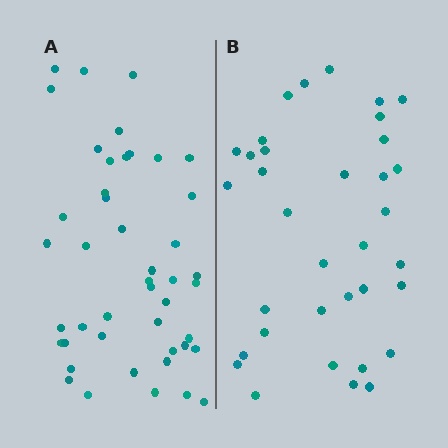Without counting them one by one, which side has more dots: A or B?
Region A (the left region) has more dots.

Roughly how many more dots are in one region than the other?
Region A has roughly 10 or so more dots than region B.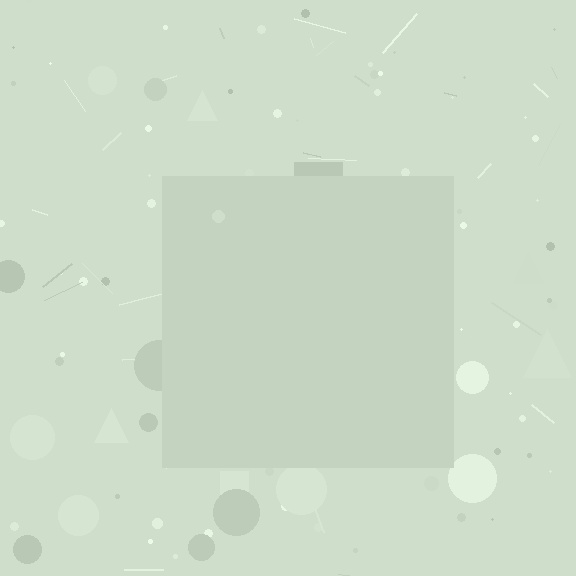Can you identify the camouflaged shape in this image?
The camouflaged shape is a square.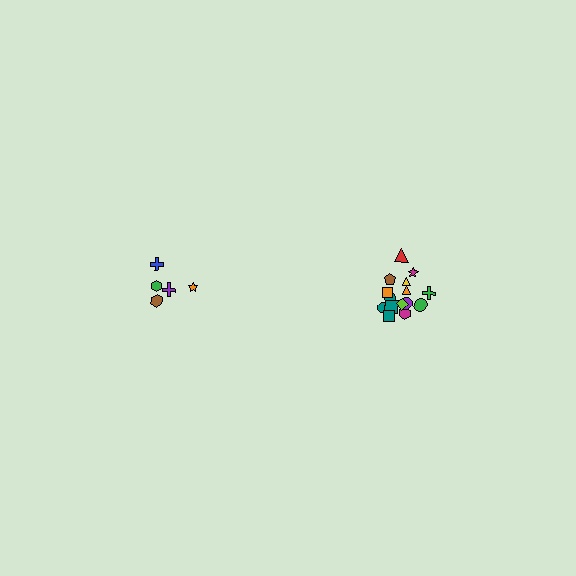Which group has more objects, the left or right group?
The right group.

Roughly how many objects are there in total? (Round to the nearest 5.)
Roughly 20 objects in total.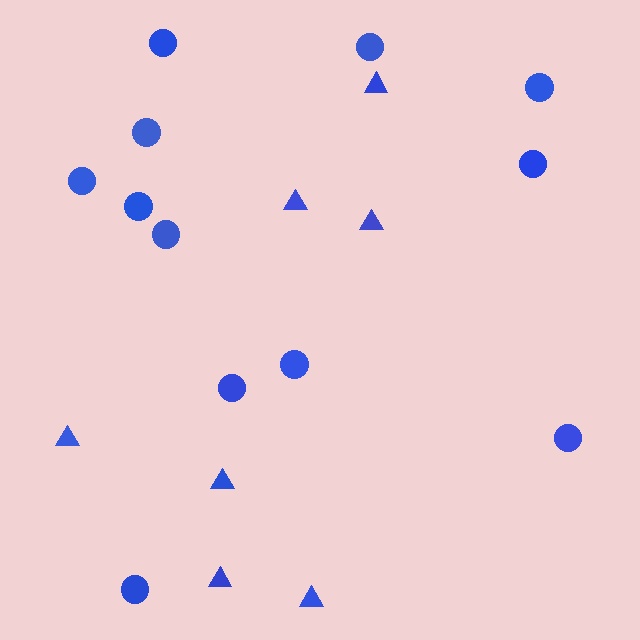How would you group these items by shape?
There are 2 groups: one group of circles (12) and one group of triangles (7).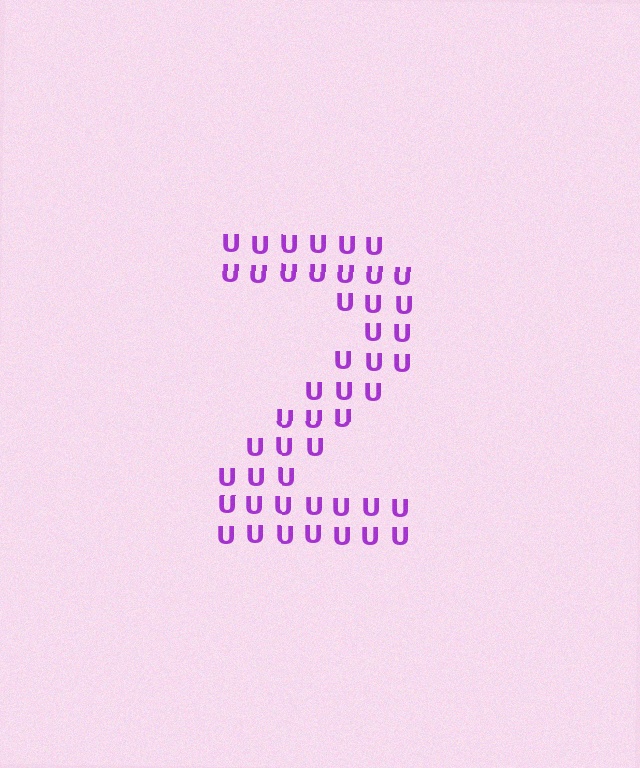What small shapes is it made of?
It is made of small letter U's.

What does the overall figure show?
The overall figure shows the digit 2.